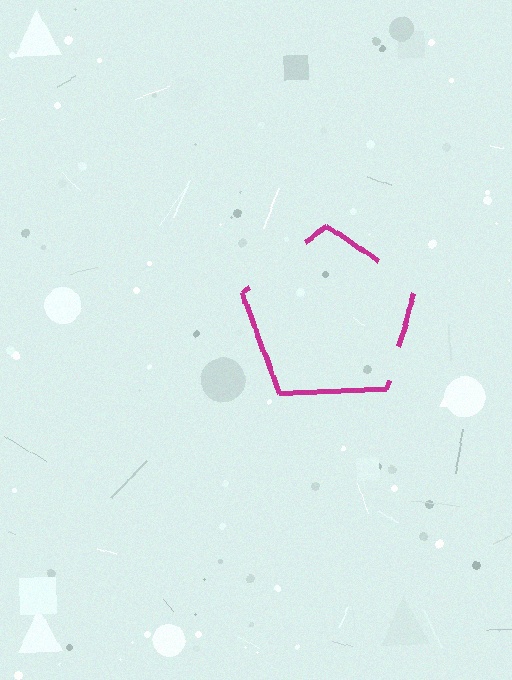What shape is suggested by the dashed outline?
The dashed outline suggests a pentagon.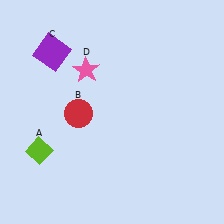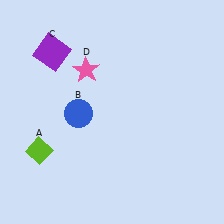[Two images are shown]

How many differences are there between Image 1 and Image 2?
There is 1 difference between the two images.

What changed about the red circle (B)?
In Image 1, B is red. In Image 2, it changed to blue.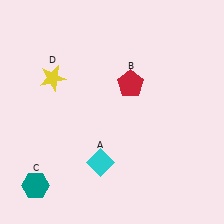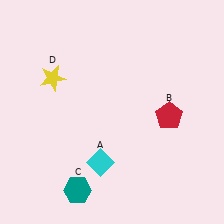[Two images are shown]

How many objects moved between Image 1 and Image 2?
2 objects moved between the two images.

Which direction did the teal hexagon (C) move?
The teal hexagon (C) moved right.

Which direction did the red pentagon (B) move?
The red pentagon (B) moved right.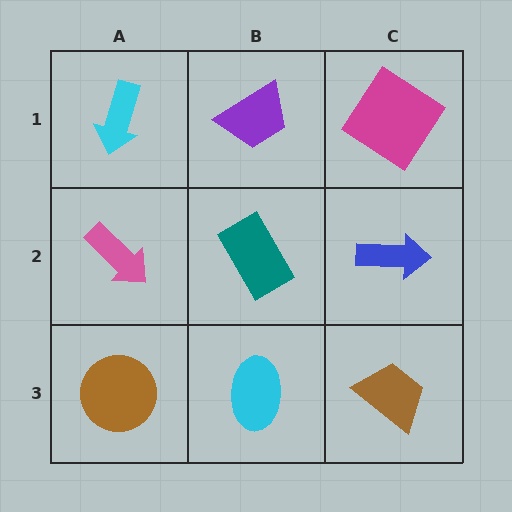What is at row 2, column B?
A teal rectangle.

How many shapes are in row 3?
3 shapes.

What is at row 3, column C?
A brown trapezoid.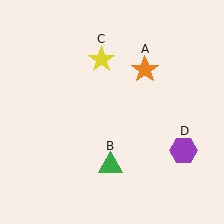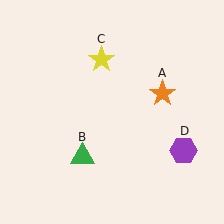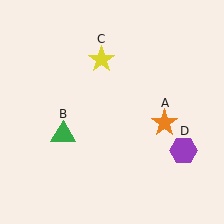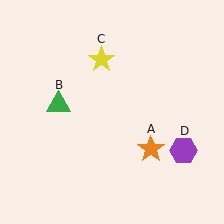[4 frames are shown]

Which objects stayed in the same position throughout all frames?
Yellow star (object C) and purple hexagon (object D) remained stationary.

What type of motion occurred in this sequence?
The orange star (object A), green triangle (object B) rotated clockwise around the center of the scene.